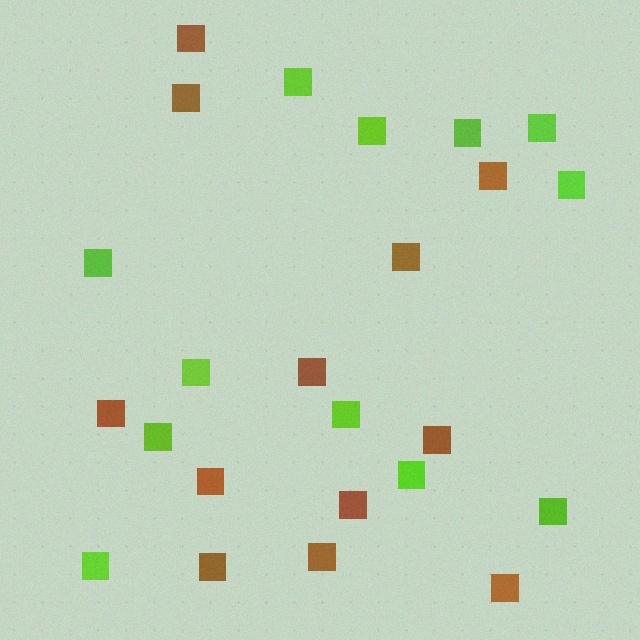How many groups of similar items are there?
There are 2 groups: one group of lime squares (12) and one group of brown squares (12).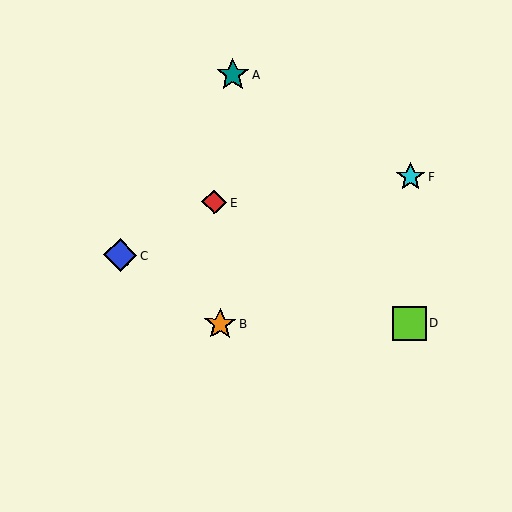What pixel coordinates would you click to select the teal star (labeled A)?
Click at (233, 74) to select the teal star A.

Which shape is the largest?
The lime square (labeled D) is the largest.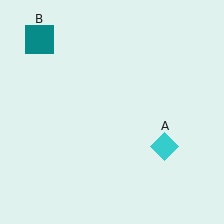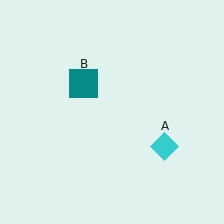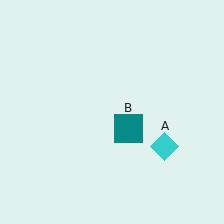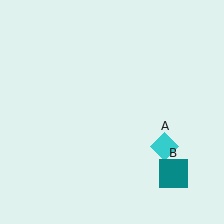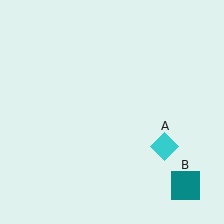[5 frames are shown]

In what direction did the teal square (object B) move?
The teal square (object B) moved down and to the right.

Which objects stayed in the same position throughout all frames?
Cyan diamond (object A) remained stationary.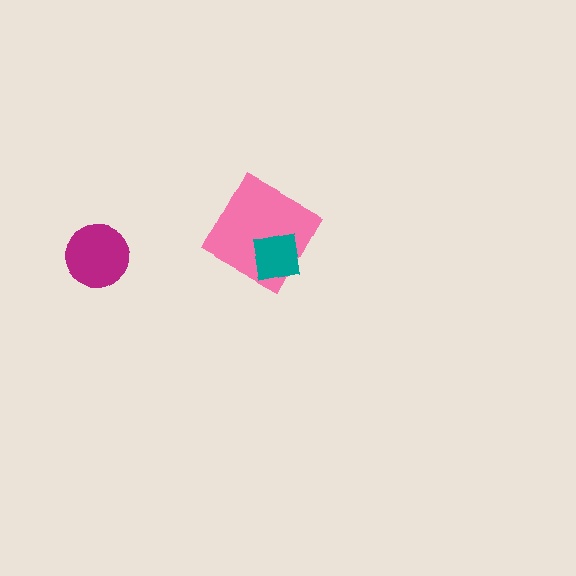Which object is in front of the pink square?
The teal square is in front of the pink square.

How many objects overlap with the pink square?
1 object overlaps with the pink square.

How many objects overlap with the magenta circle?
0 objects overlap with the magenta circle.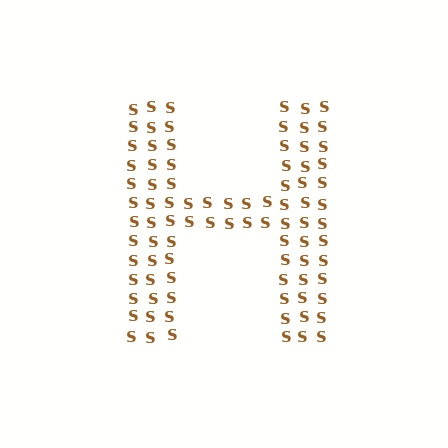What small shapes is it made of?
It is made of small letter S's.